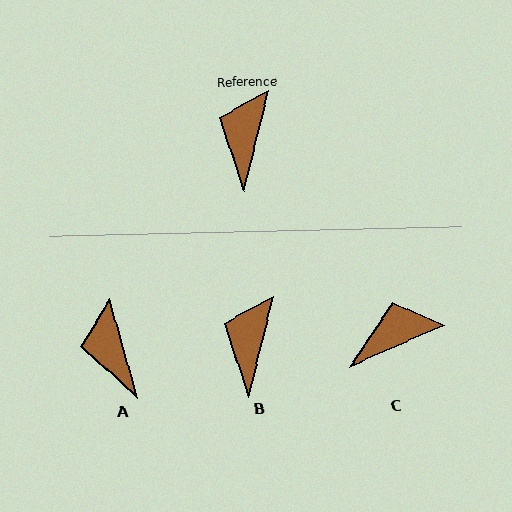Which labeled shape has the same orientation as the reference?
B.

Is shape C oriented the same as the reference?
No, it is off by about 52 degrees.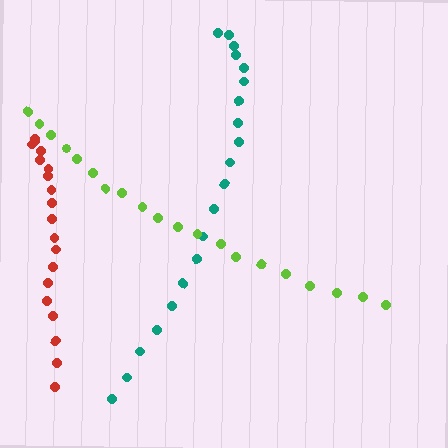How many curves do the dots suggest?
There are 3 distinct paths.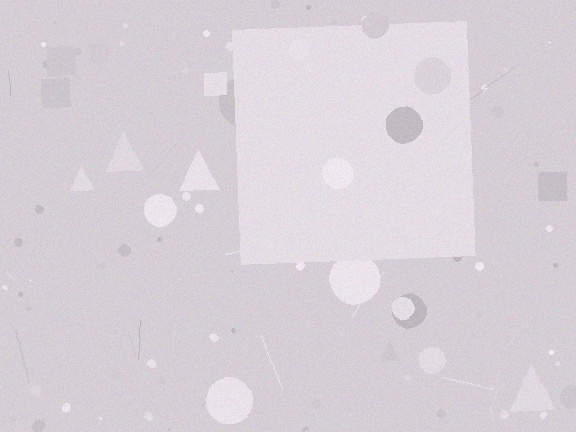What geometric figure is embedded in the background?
A square is embedded in the background.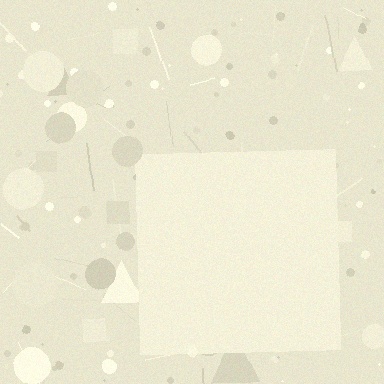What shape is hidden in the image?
A square is hidden in the image.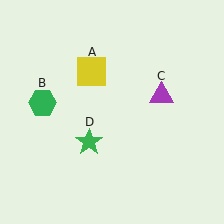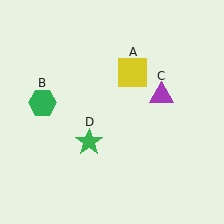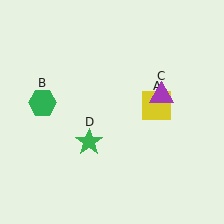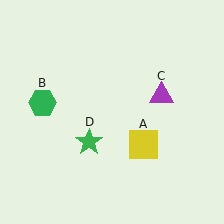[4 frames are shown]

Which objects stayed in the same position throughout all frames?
Green hexagon (object B) and purple triangle (object C) and green star (object D) remained stationary.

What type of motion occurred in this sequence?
The yellow square (object A) rotated clockwise around the center of the scene.